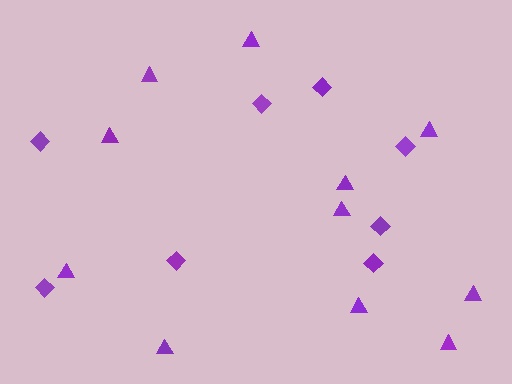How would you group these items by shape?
There are 2 groups: one group of triangles (11) and one group of diamonds (8).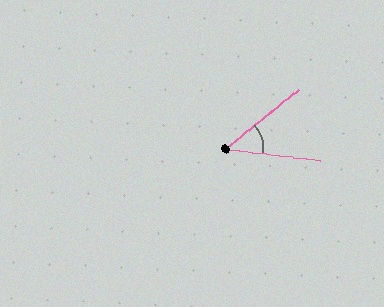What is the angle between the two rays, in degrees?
Approximately 46 degrees.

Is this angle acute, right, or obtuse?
It is acute.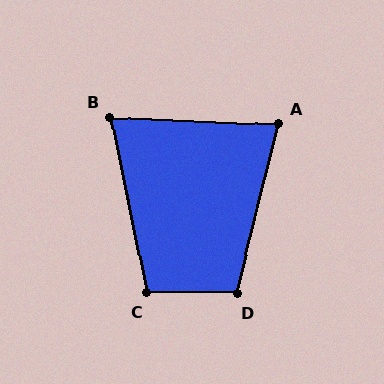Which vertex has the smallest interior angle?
B, at approximately 76 degrees.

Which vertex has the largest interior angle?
D, at approximately 104 degrees.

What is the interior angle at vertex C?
Approximately 102 degrees (obtuse).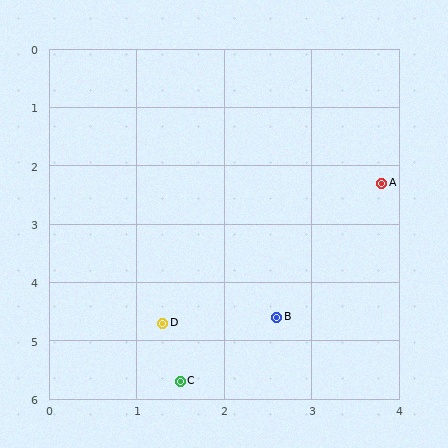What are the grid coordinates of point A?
Point A is at approximately (3.8, 2.3).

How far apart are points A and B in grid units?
Points A and B are about 2.6 grid units apart.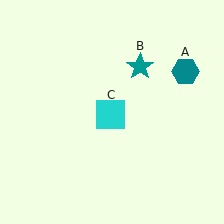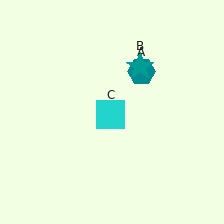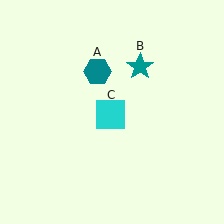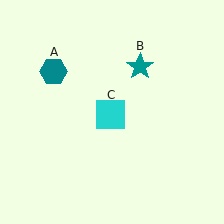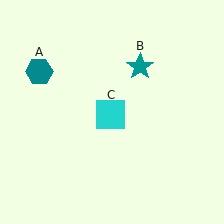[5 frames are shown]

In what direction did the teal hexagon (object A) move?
The teal hexagon (object A) moved left.